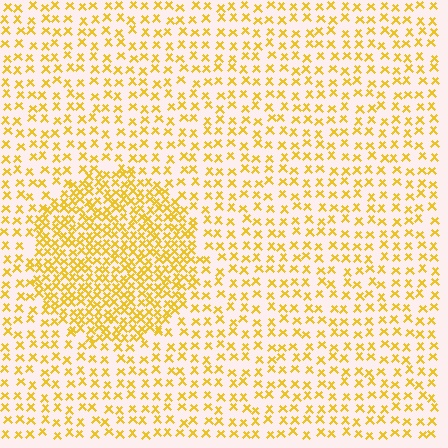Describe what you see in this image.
The image contains small yellow elements arranged at two different densities. A circle-shaped region is visible where the elements are more densely packed than the surrounding area.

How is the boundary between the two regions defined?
The boundary is defined by a change in element density (approximately 2.2x ratio). All elements are the same color, size, and shape.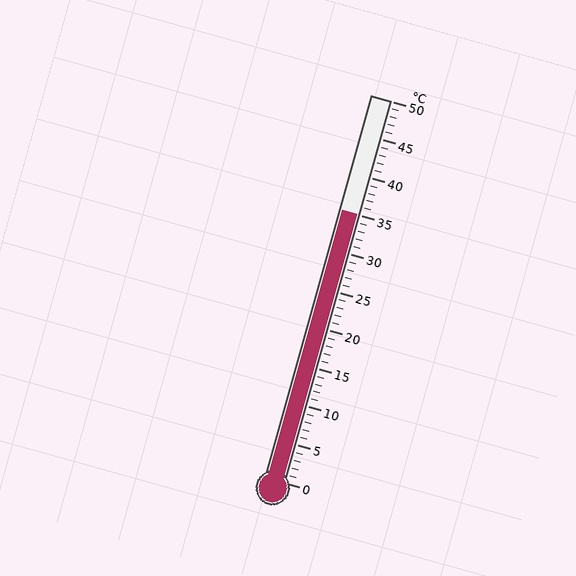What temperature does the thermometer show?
The thermometer shows approximately 35°C.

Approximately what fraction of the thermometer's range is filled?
The thermometer is filled to approximately 70% of its range.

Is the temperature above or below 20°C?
The temperature is above 20°C.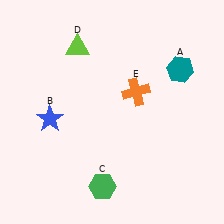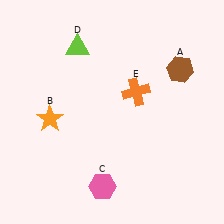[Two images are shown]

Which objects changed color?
A changed from teal to brown. B changed from blue to orange. C changed from green to pink.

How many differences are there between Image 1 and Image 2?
There are 3 differences between the two images.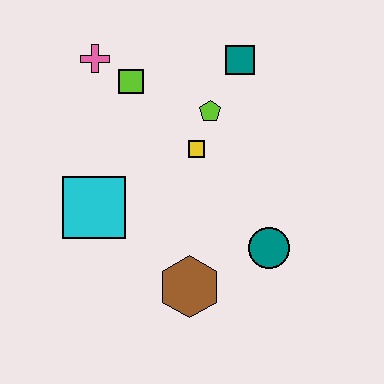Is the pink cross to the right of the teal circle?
No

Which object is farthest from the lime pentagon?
The brown hexagon is farthest from the lime pentagon.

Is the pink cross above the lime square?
Yes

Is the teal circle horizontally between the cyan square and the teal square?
No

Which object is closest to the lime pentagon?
The yellow square is closest to the lime pentagon.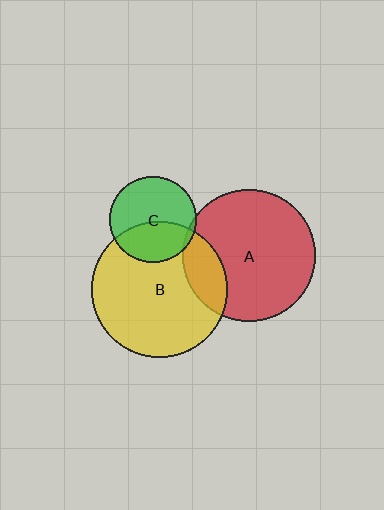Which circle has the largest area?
Circle B (yellow).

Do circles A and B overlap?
Yes.